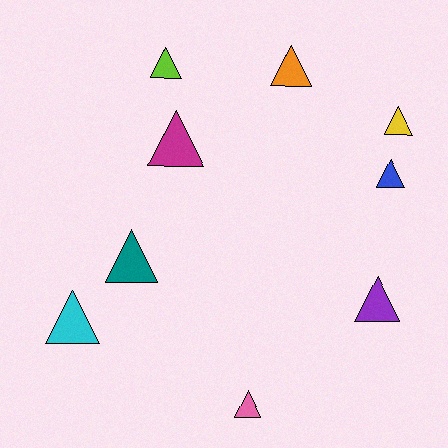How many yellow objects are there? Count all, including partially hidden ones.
There is 1 yellow object.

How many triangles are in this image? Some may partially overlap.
There are 9 triangles.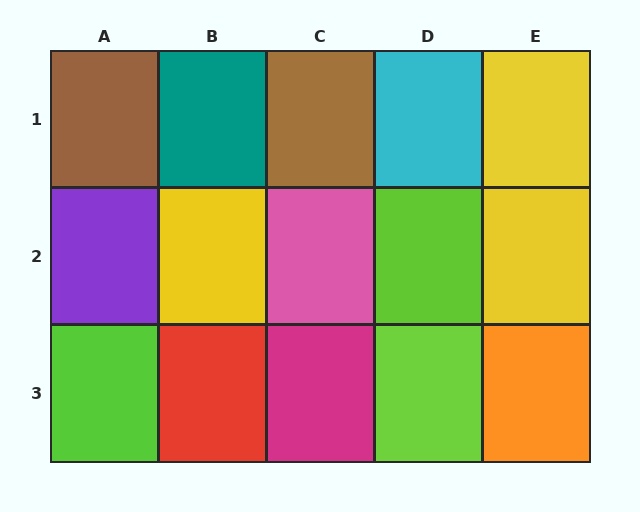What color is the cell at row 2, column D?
Lime.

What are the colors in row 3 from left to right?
Lime, red, magenta, lime, orange.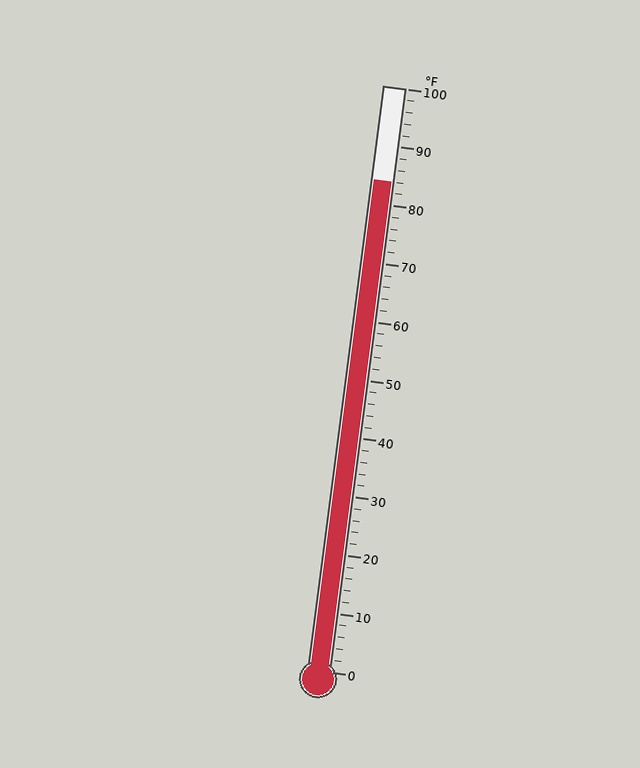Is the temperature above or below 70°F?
The temperature is above 70°F.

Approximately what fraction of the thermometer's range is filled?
The thermometer is filled to approximately 85% of its range.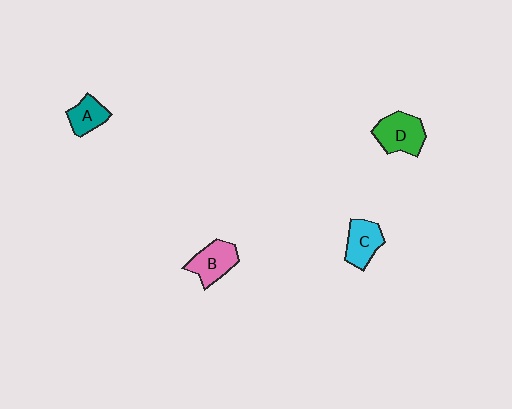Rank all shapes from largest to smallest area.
From largest to smallest: D (green), B (pink), C (cyan), A (teal).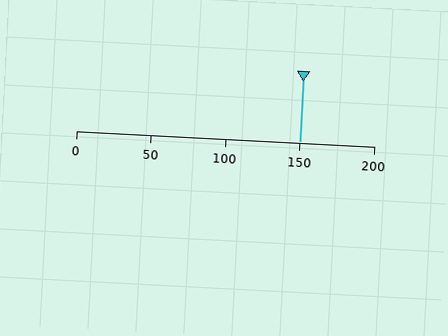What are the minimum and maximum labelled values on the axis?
The axis runs from 0 to 200.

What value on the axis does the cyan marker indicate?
The marker indicates approximately 150.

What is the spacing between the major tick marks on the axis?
The major ticks are spaced 50 apart.